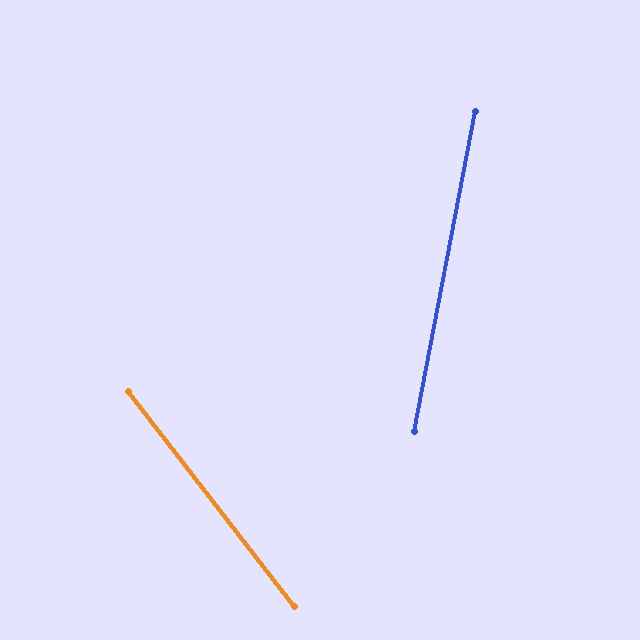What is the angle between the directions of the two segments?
Approximately 49 degrees.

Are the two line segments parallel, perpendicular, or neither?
Neither parallel nor perpendicular — they differ by about 49°.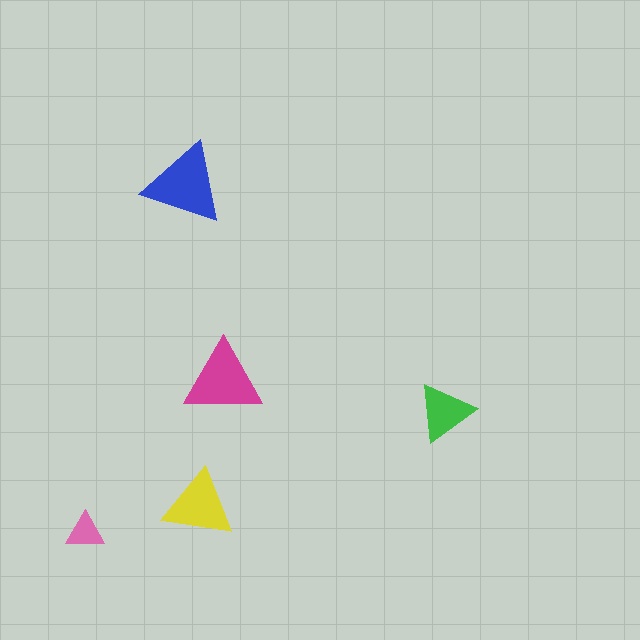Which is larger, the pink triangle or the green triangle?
The green one.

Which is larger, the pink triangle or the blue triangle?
The blue one.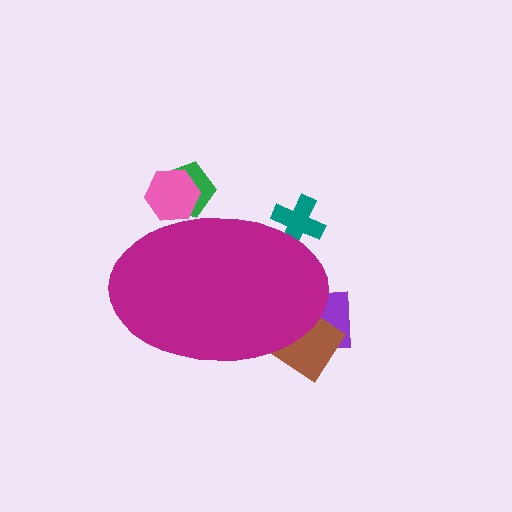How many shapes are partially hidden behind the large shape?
5 shapes are partially hidden.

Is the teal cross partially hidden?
Yes, the teal cross is partially hidden behind the magenta ellipse.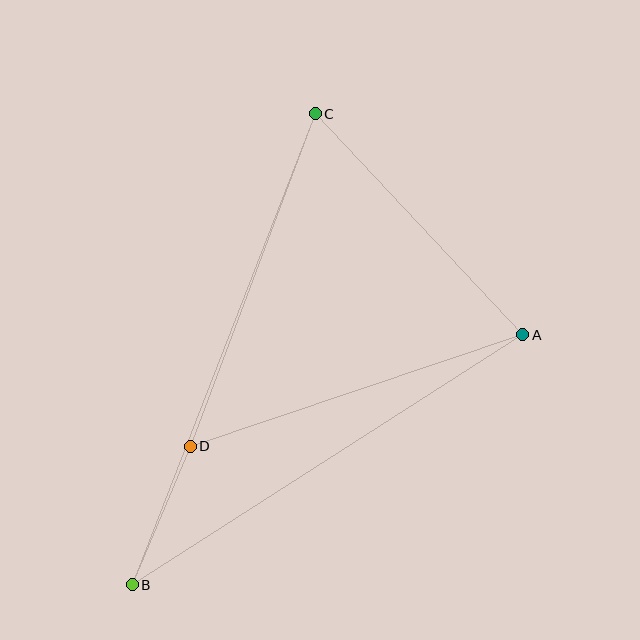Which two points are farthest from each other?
Points B and C are farthest from each other.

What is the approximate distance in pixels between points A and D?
The distance between A and D is approximately 351 pixels.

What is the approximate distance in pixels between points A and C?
The distance between A and C is approximately 303 pixels.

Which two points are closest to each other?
Points B and D are closest to each other.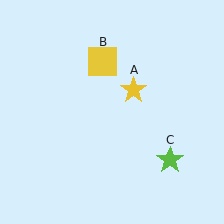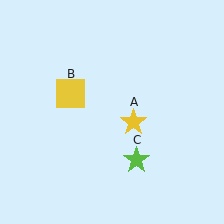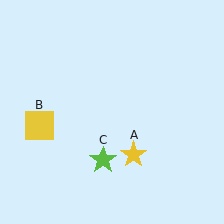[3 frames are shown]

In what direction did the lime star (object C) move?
The lime star (object C) moved left.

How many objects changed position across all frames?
3 objects changed position: yellow star (object A), yellow square (object B), lime star (object C).